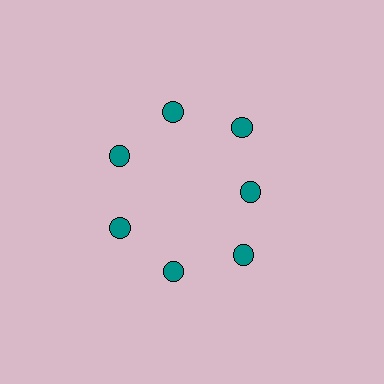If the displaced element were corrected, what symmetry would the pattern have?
It would have 7-fold rotational symmetry — the pattern would map onto itself every 51 degrees.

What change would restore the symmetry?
The symmetry would be restored by moving it outward, back onto the ring so that all 7 circles sit at equal angles and equal distance from the center.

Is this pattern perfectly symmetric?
No. The 7 teal circles are arranged in a ring, but one element near the 3 o'clock position is pulled inward toward the center, breaking the 7-fold rotational symmetry.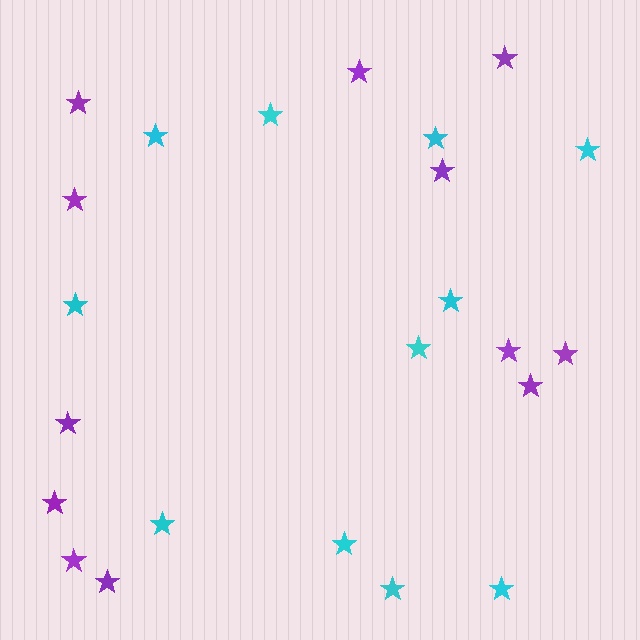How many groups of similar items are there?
There are 2 groups: one group of cyan stars (11) and one group of purple stars (12).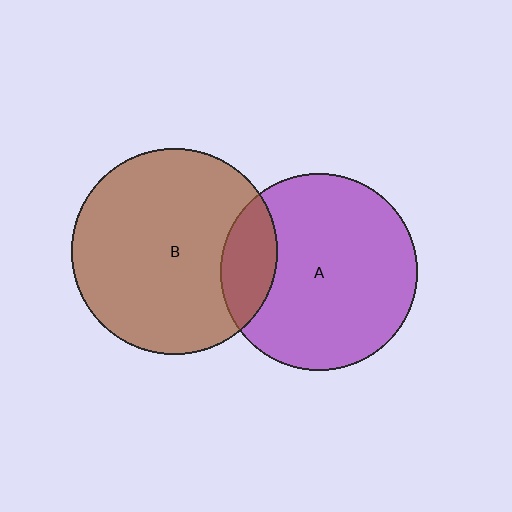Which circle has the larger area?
Circle B (brown).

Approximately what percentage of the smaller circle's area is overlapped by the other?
Approximately 15%.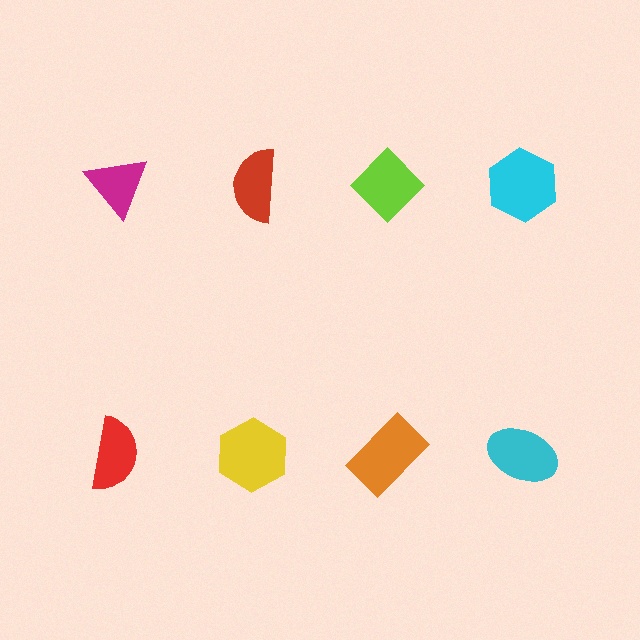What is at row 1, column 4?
A cyan hexagon.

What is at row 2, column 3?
An orange rectangle.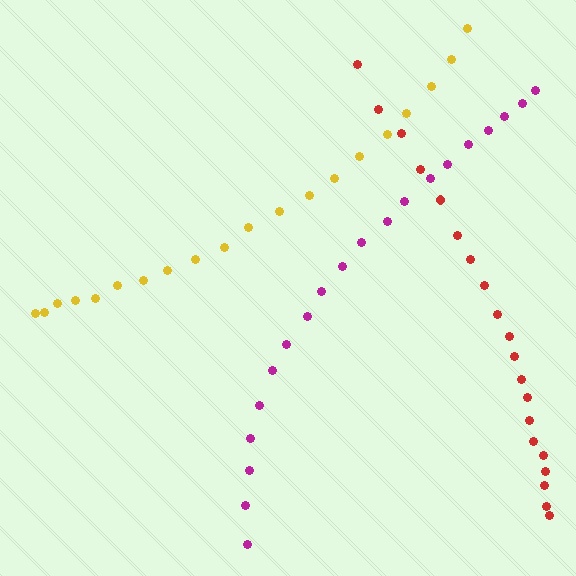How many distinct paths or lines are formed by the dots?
There are 3 distinct paths.